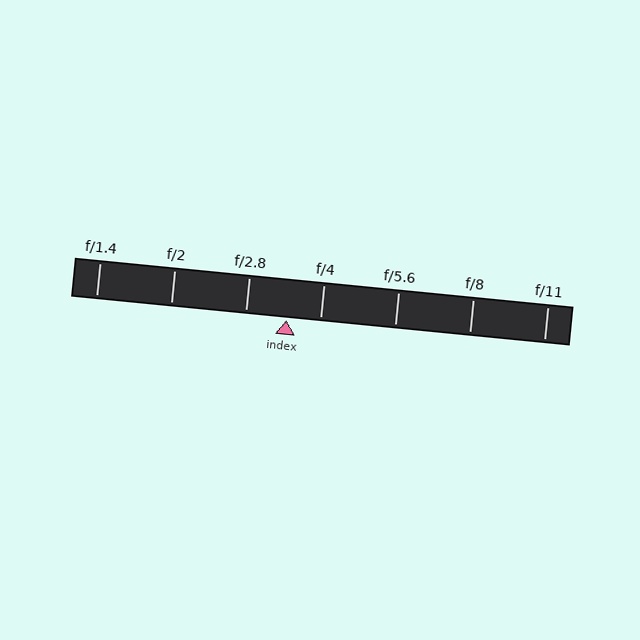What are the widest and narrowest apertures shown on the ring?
The widest aperture shown is f/1.4 and the narrowest is f/11.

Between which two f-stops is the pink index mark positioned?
The index mark is between f/2.8 and f/4.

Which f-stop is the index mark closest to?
The index mark is closest to f/4.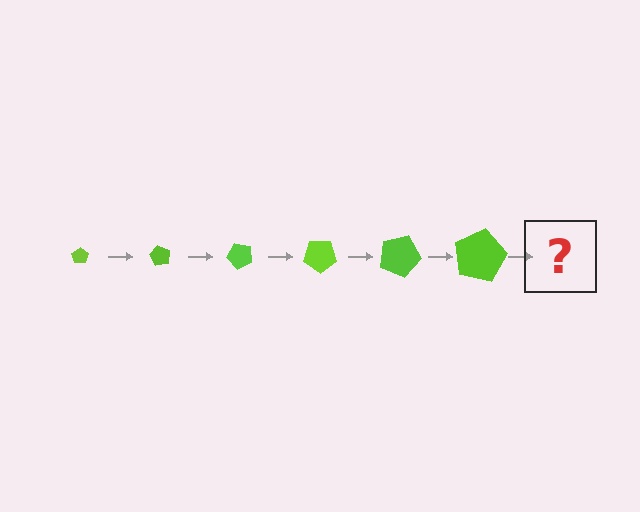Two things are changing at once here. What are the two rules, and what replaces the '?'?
The two rules are that the pentagon grows larger each step and it rotates 60 degrees each step. The '?' should be a pentagon, larger than the previous one and rotated 360 degrees from the start.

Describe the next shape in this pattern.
It should be a pentagon, larger than the previous one and rotated 360 degrees from the start.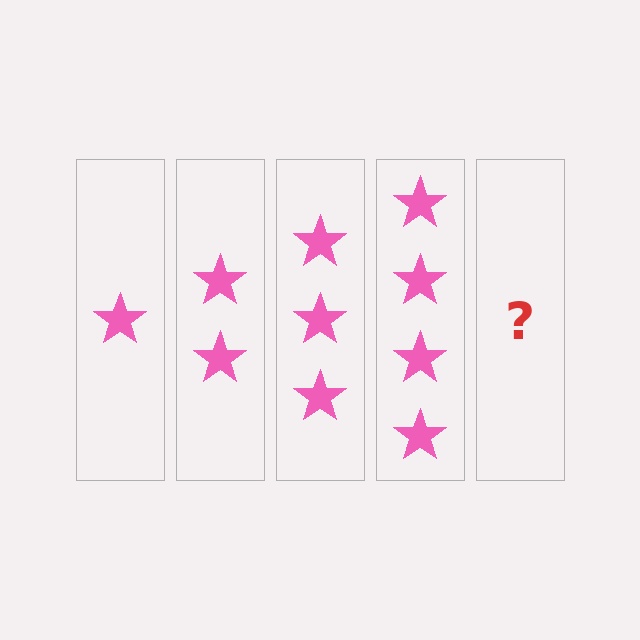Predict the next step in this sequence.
The next step is 5 stars.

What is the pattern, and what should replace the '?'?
The pattern is that each step adds one more star. The '?' should be 5 stars.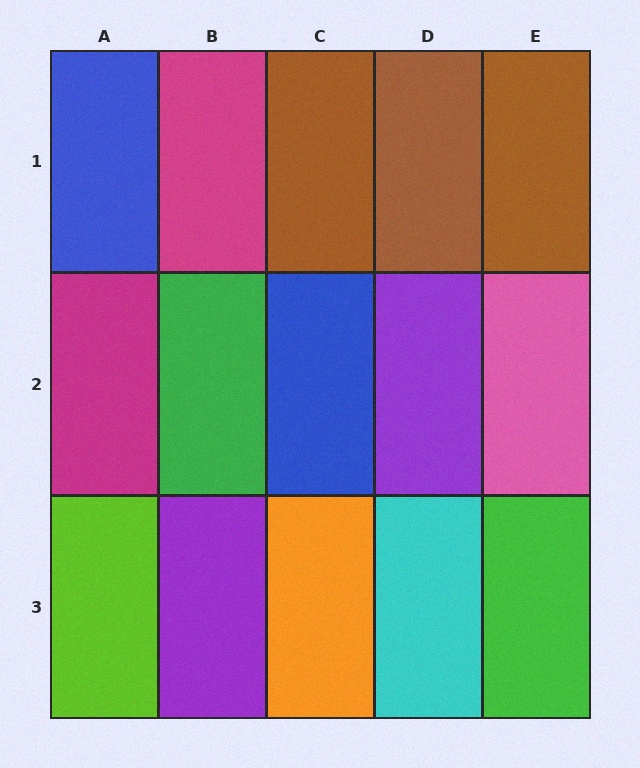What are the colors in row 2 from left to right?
Magenta, green, blue, purple, pink.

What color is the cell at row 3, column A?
Lime.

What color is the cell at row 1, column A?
Blue.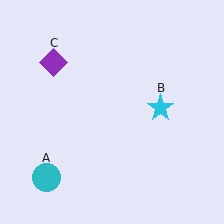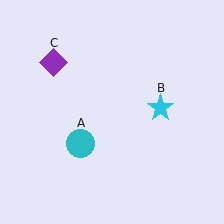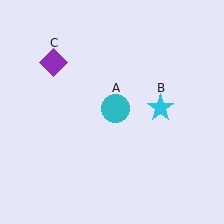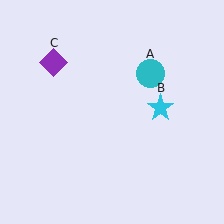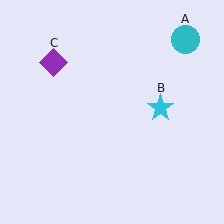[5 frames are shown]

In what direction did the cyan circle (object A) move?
The cyan circle (object A) moved up and to the right.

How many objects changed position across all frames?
1 object changed position: cyan circle (object A).